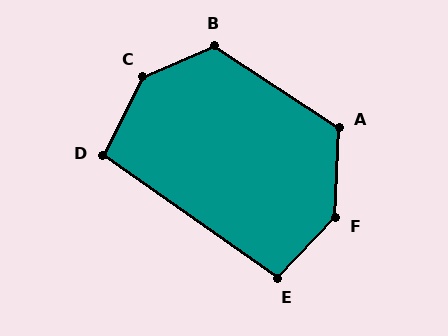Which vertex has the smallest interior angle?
D, at approximately 98 degrees.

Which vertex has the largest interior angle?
C, at approximately 140 degrees.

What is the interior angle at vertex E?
Approximately 99 degrees (obtuse).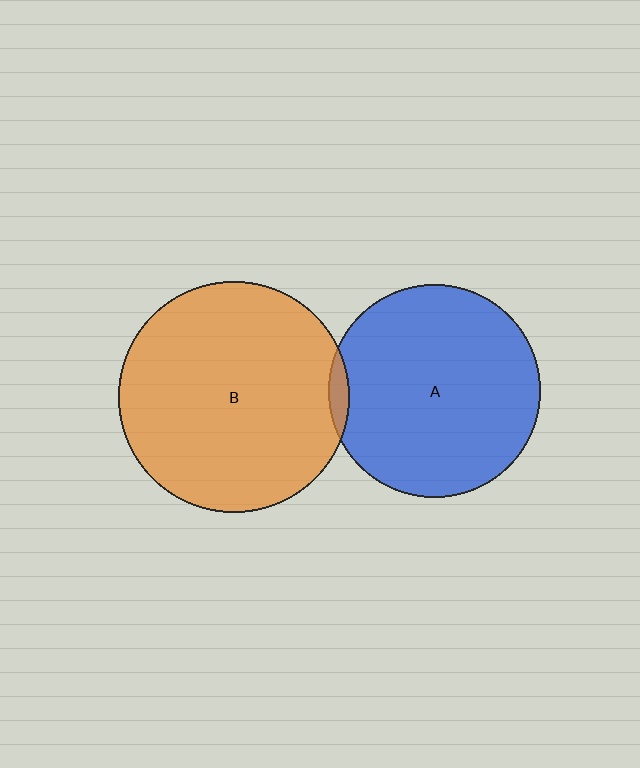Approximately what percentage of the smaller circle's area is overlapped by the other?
Approximately 5%.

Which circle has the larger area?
Circle B (orange).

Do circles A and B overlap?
Yes.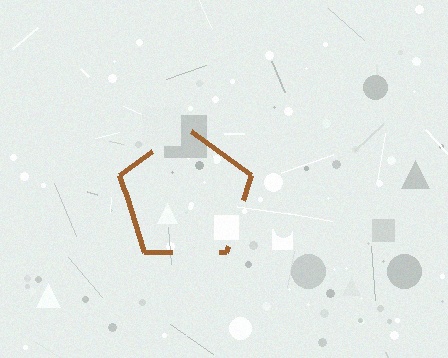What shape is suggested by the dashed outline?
The dashed outline suggests a pentagon.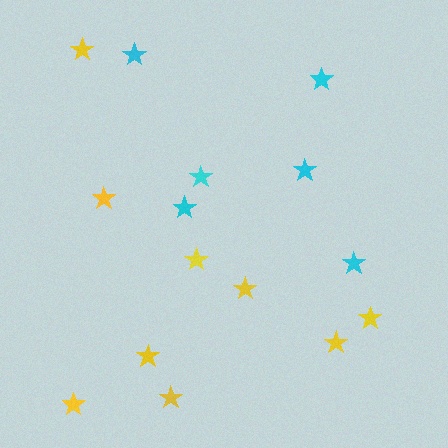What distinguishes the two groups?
There are 2 groups: one group of yellow stars (9) and one group of cyan stars (6).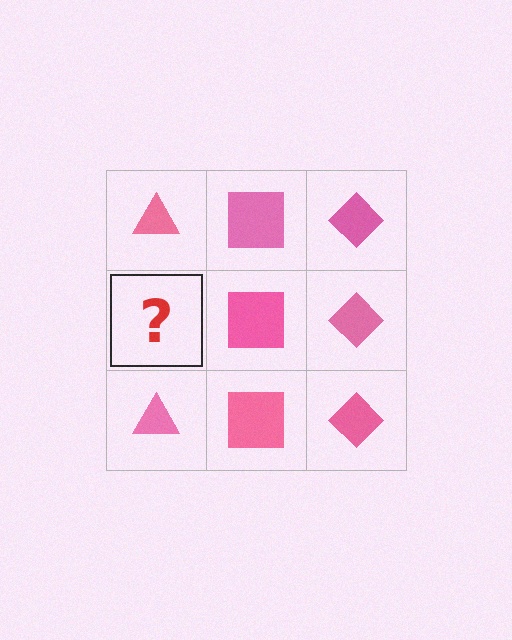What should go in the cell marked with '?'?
The missing cell should contain a pink triangle.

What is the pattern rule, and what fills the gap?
The rule is that each column has a consistent shape. The gap should be filled with a pink triangle.